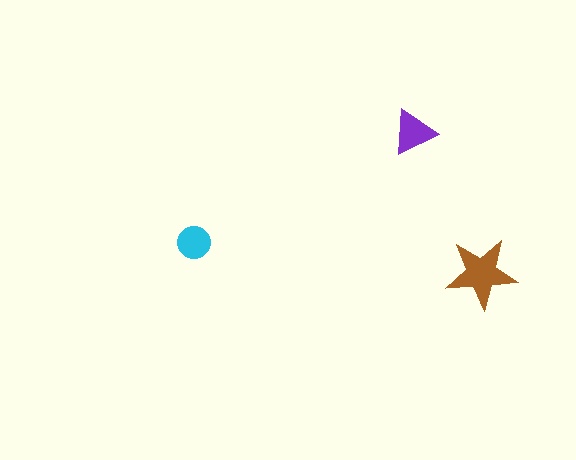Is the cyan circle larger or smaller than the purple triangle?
Smaller.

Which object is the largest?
The brown star.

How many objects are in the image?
There are 3 objects in the image.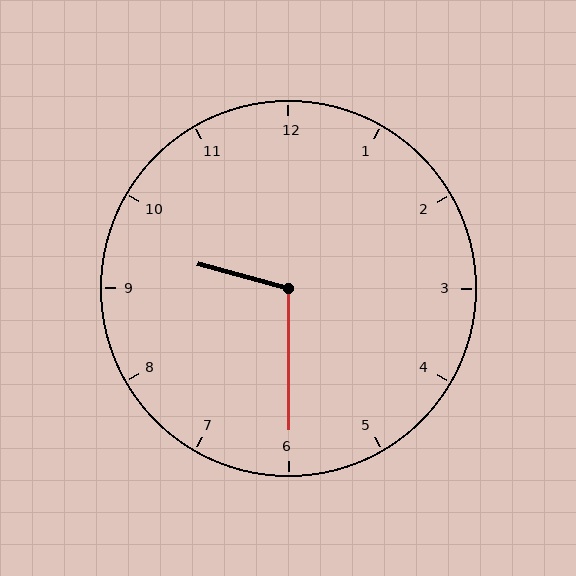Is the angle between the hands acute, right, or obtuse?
It is obtuse.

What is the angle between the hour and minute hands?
Approximately 105 degrees.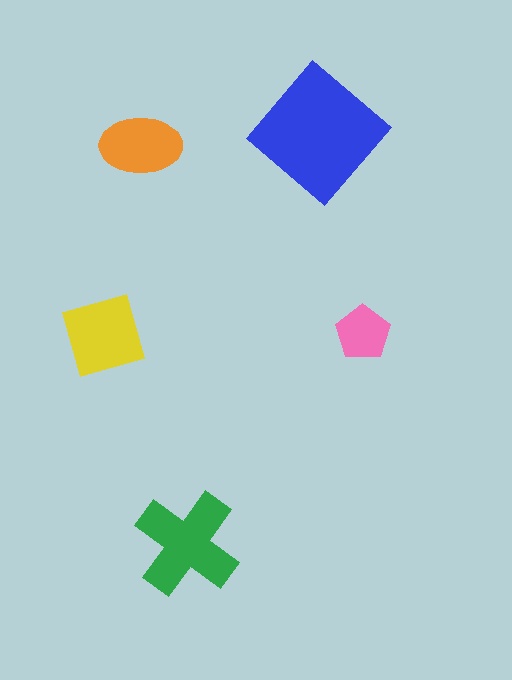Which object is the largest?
The blue diamond.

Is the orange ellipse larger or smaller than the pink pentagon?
Larger.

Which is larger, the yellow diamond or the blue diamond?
The blue diamond.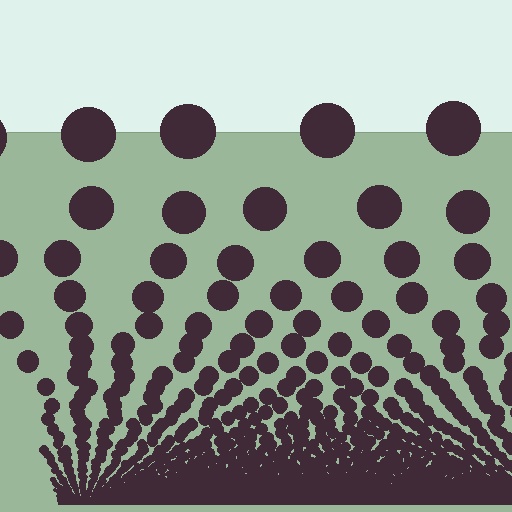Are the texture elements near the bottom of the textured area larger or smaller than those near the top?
Smaller. The gradient is inverted — elements near the bottom are smaller and denser.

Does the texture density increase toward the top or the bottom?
Density increases toward the bottom.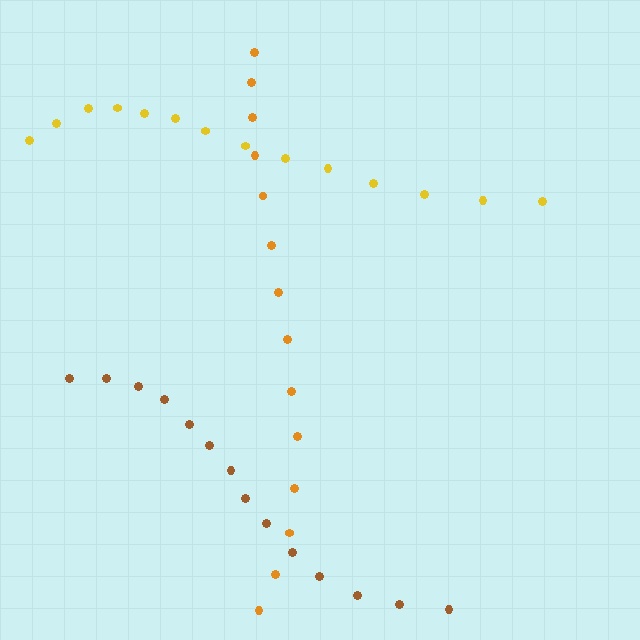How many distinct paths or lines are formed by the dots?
There are 3 distinct paths.